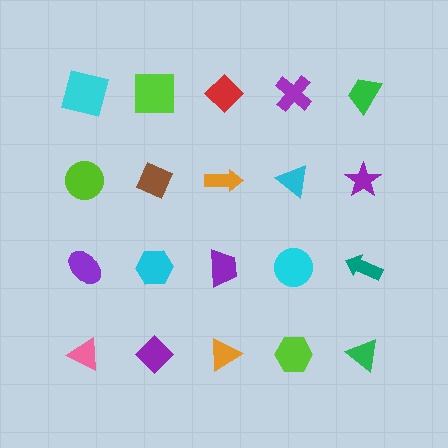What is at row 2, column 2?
A brown diamond.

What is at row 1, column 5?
A green trapezoid.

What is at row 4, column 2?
A purple diamond.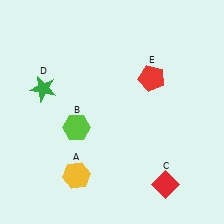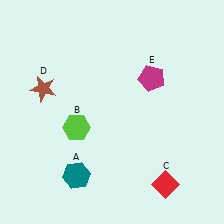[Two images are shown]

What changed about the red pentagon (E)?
In Image 1, E is red. In Image 2, it changed to magenta.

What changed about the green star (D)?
In Image 1, D is green. In Image 2, it changed to brown.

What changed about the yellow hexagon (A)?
In Image 1, A is yellow. In Image 2, it changed to teal.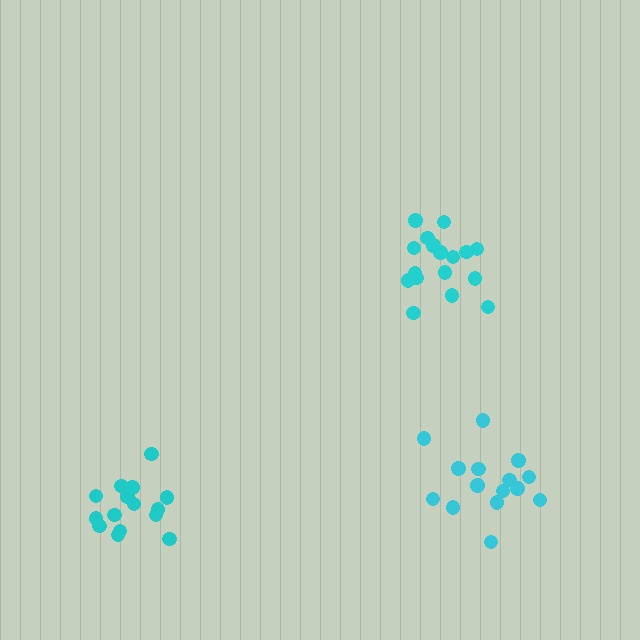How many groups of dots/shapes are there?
There are 3 groups.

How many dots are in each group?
Group 1: 15 dots, Group 2: 17 dots, Group 3: 15 dots (47 total).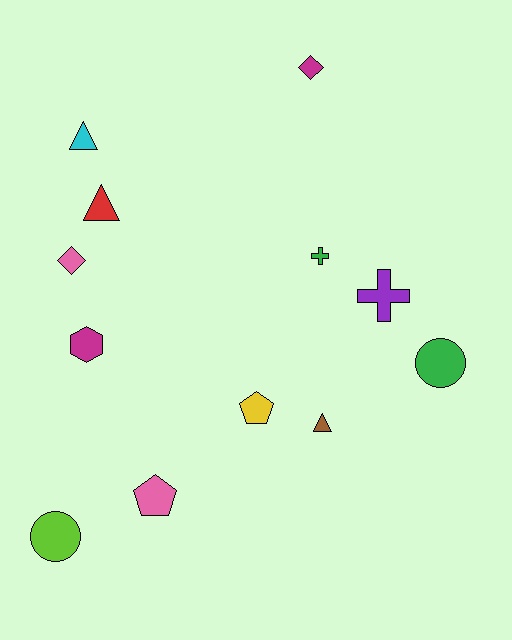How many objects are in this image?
There are 12 objects.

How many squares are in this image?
There are no squares.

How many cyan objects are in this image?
There is 1 cyan object.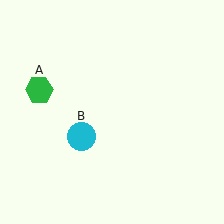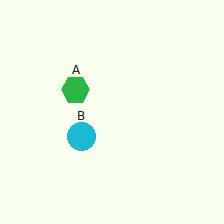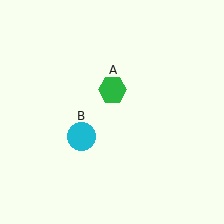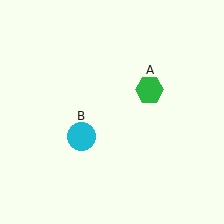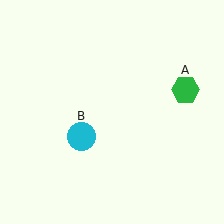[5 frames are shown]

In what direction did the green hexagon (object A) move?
The green hexagon (object A) moved right.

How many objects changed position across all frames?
1 object changed position: green hexagon (object A).